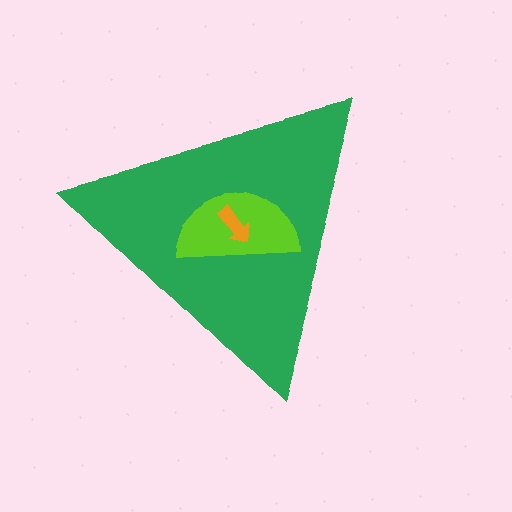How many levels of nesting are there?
3.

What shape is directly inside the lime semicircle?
The orange arrow.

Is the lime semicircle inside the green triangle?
Yes.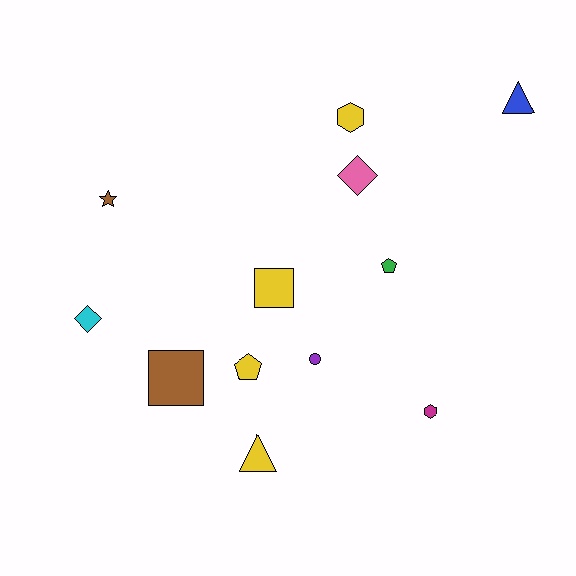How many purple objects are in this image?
There is 1 purple object.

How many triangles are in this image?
There are 2 triangles.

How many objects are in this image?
There are 12 objects.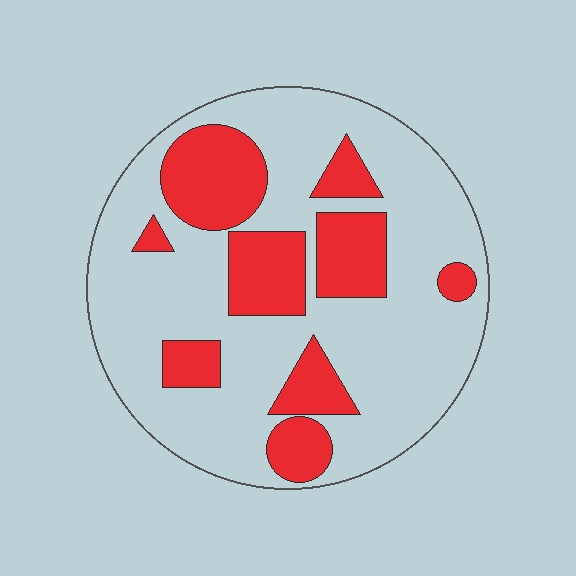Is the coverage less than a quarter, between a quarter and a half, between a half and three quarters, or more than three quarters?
Between a quarter and a half.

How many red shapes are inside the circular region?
9.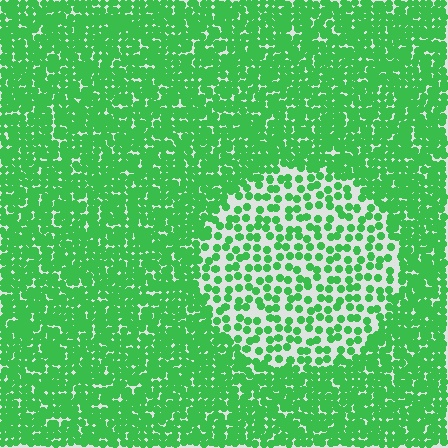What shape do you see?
I see a circle.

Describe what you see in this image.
The image contains small green elements arranged at two different densities. A circle-shaped region is visible where the elements are less densely packed than the surrounding area.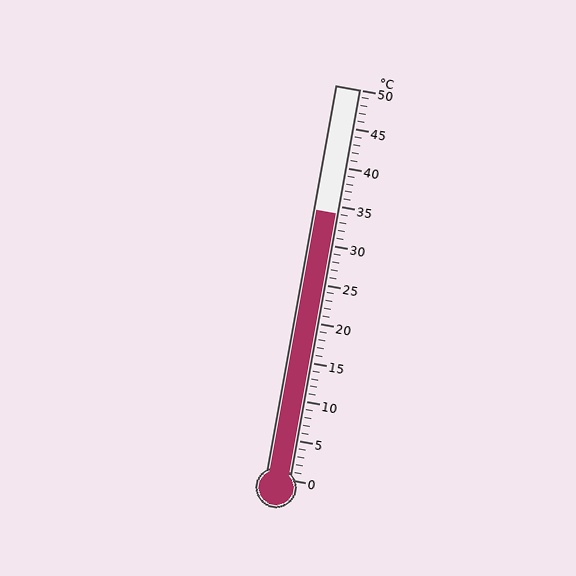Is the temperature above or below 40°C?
The temperature is below 40°C.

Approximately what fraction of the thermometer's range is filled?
The thermometer is filled to approximately 70% of its range.